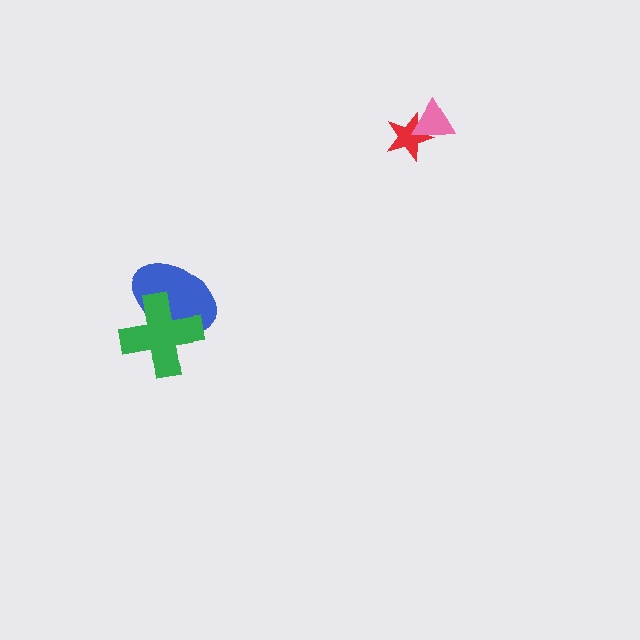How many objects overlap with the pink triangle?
1 object overlaps with the pink triangle.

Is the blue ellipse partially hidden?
Yes, it is partially covered by another shape.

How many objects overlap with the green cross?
1 object overlaps with the green cross.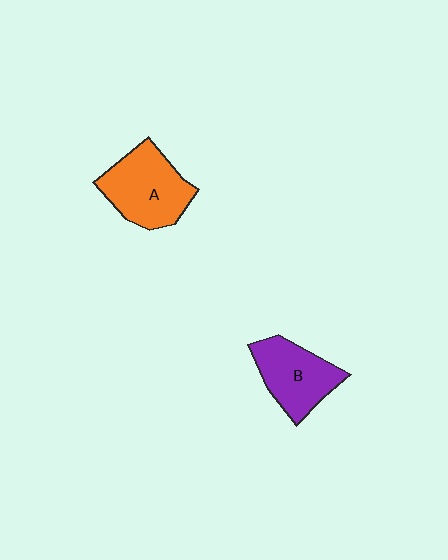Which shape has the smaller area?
Shape B (purple).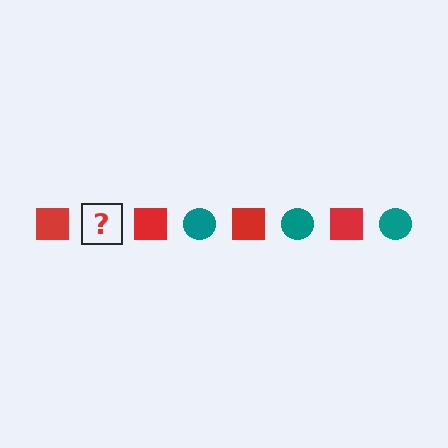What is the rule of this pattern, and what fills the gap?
The rule is that the pattern alternates between red square and teal circle. The gap should be filled with a teal circle.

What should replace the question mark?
The question mark should be replaced with a teal circle.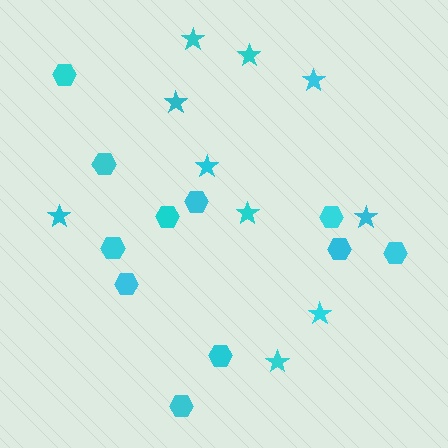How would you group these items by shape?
There are 2 groups: one group of hexagons (11) and one group of stars (10).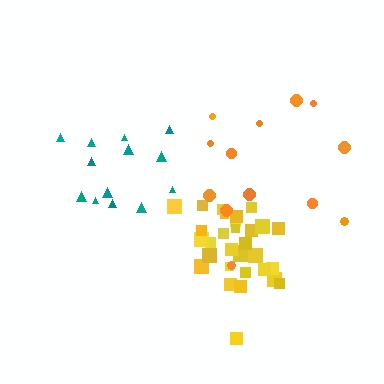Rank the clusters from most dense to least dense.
yellow, teal, orange.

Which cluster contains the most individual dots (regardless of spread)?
Yellow (32).